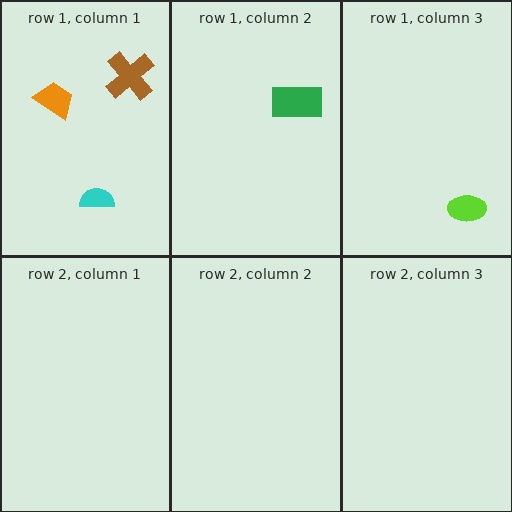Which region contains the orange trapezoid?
The row 1, column 1 region.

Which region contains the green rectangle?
The row 1, column 2 region.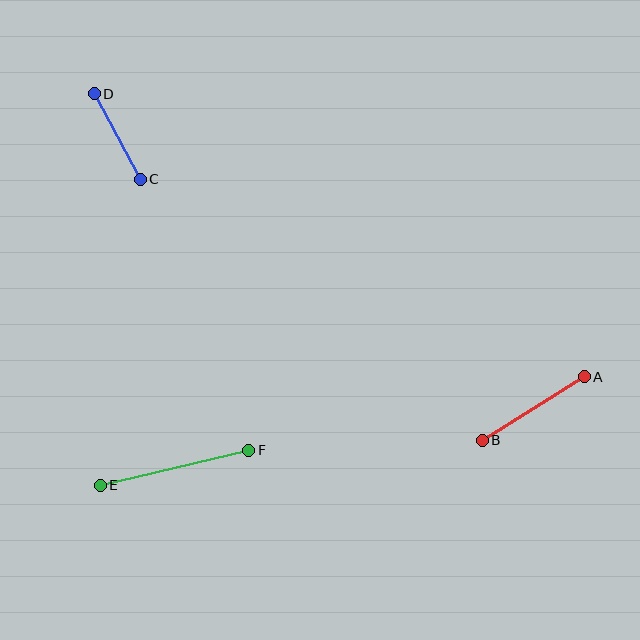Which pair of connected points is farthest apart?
Points E and F are farthest apart.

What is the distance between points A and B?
The distance is approximately 120 pixels.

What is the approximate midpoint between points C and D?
The midpoint is at approximately (117, 137) pixels.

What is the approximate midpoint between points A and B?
The midpoint is at approximately (533, 408) pixels.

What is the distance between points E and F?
The distance is approximately 153 pixels.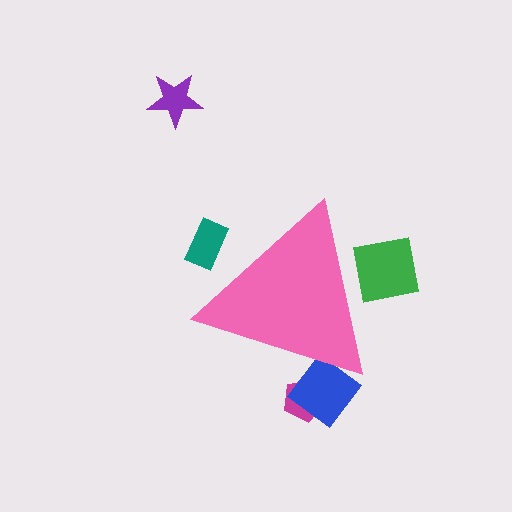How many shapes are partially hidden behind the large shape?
4 shapes are partially hidden.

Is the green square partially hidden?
Yes, the green square is partially hidden behind the pink triangle.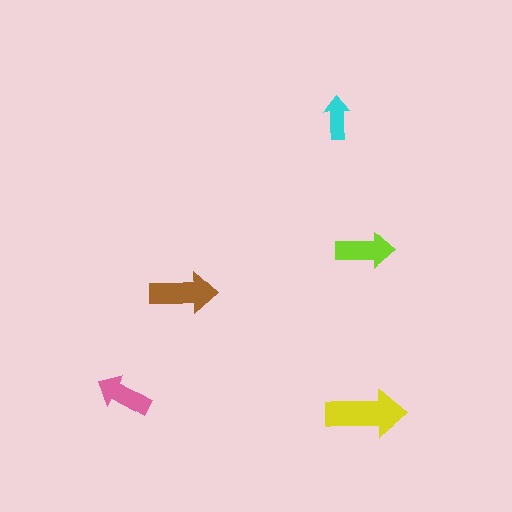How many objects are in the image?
There are 5 objects in the image.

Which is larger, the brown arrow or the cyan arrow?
The brown one.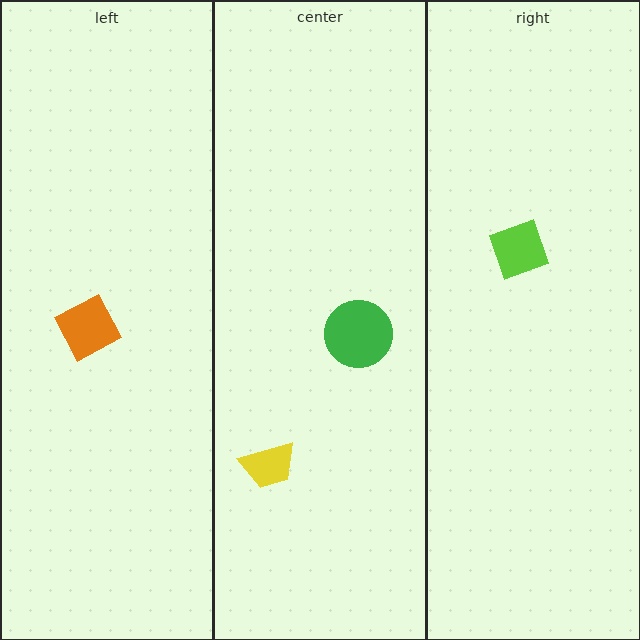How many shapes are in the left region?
1.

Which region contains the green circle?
The center region.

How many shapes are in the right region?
1.